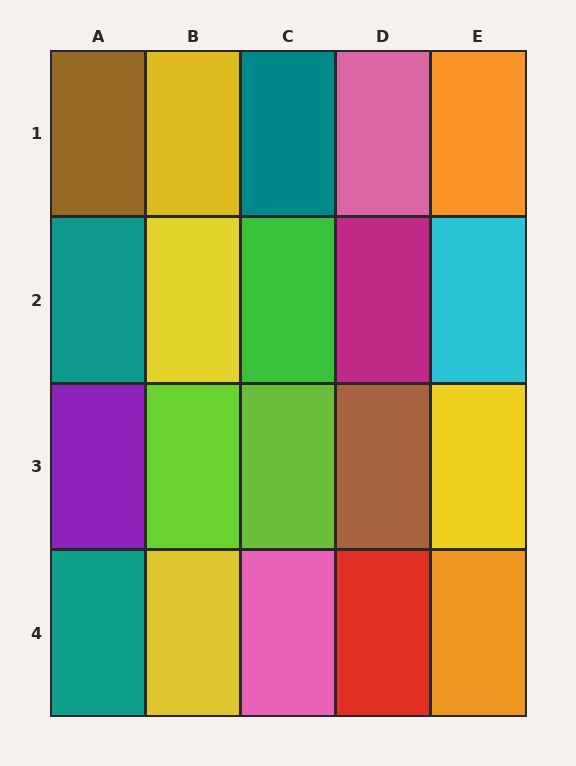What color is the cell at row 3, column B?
Lime.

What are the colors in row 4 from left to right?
Teal, yellow, pink, red, orange.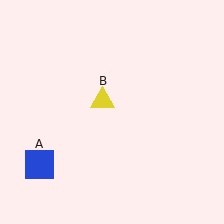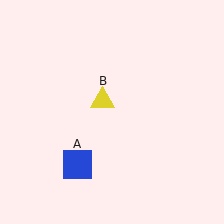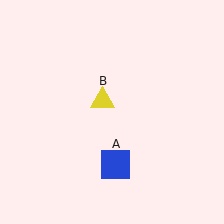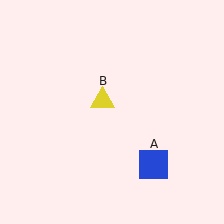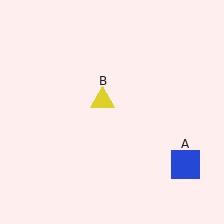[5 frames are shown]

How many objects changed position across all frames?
1 object changed position: blue square (object A).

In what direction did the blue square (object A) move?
The blue square (object A) moved right.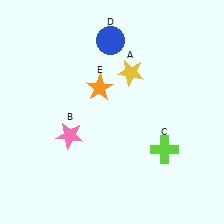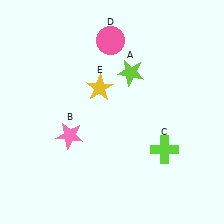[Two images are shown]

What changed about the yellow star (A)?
In Image 1, A is yellow. In Image 2, it changed to lime.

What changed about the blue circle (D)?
In Image 1, D is blue. In Image 2, it changed to pink.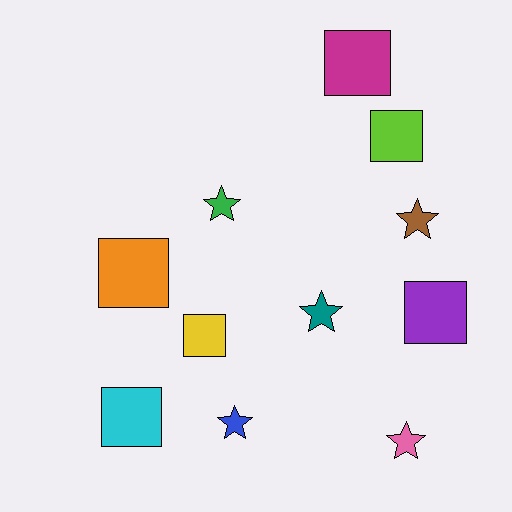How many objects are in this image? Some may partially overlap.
There are 11 objects.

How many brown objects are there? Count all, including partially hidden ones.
There is 1 brown object.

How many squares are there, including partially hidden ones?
There are 6 squares.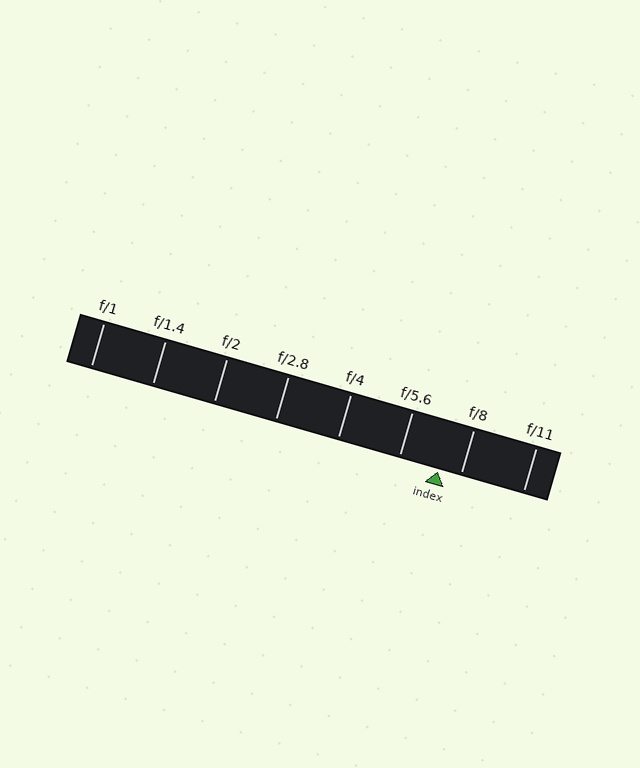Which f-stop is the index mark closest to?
The index mark is closest to f/8.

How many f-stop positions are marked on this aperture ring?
There are 8 f-stop positions marked.